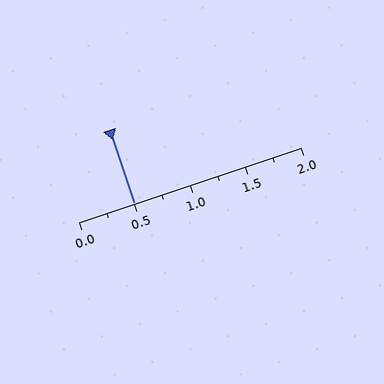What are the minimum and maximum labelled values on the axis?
The axis runs from 0.0 to 2.0.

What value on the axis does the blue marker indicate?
The marker indicates approximately 0.5.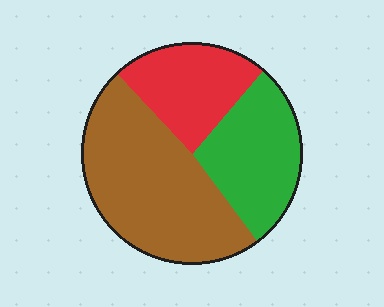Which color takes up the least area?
Red, at roughly 25%.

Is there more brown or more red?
Brown.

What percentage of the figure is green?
Green takes up about one quarter (1/4) of the figure.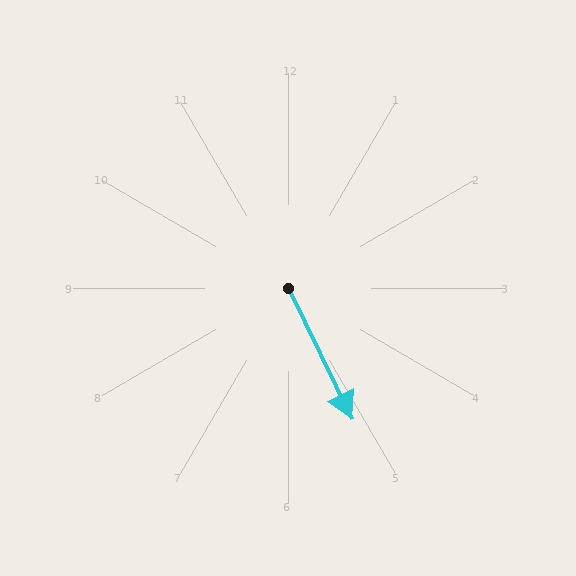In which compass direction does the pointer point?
Southeast.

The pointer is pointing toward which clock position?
Roughly 5 o'clock.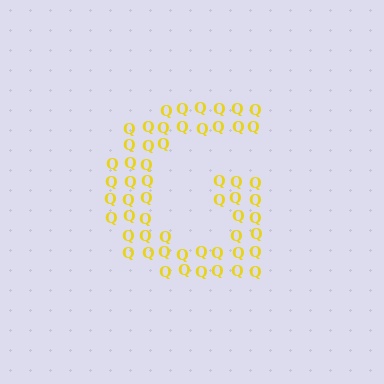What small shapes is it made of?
It is made of small letter Q's.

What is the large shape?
The large shape is the letter G.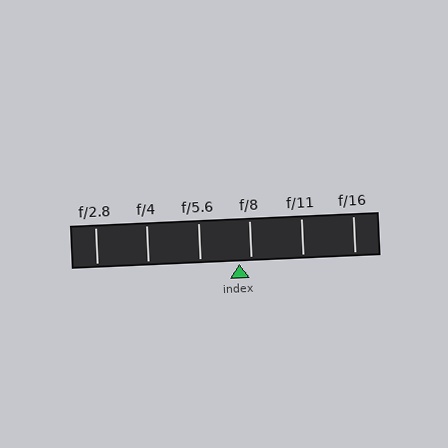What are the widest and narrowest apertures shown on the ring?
The widest aperture shown is f/2.8 and the narrowest is f/16.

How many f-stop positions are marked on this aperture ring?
There are 6 f-stop positions marked.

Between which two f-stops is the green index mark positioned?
The index mark is between f/5.6 and f/8.